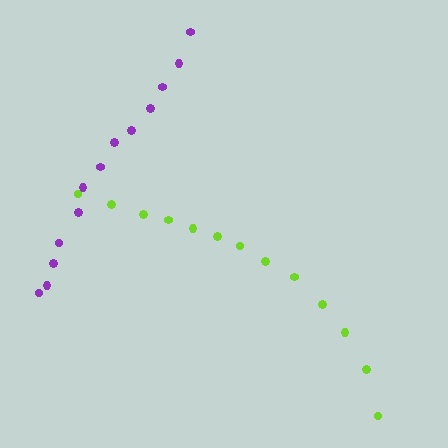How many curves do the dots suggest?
There are 2 distinct paths.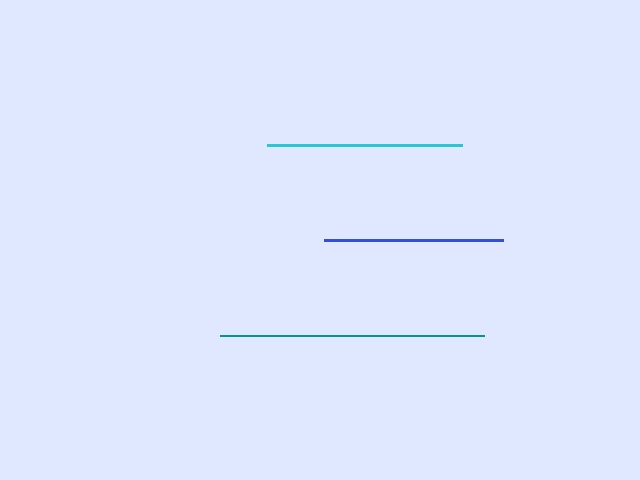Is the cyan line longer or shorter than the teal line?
The teal line is longer than the cyan line.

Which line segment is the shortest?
The blue line is the shortest at approximately 179 pixels.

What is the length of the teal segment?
The teal segment is approximately 264 pixels long.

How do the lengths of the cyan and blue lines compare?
The cyan and blue lines are approximately the same length.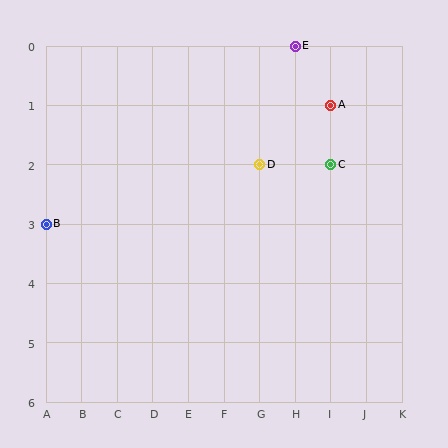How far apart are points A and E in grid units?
Points A and E are 1 column and 1 row apart (about 1.4 grid units diagonally).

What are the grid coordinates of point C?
Point C is at grid coordinates (I, 2).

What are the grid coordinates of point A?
Point A is at grid coordinates (I, 1).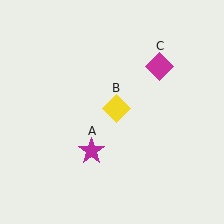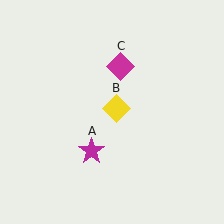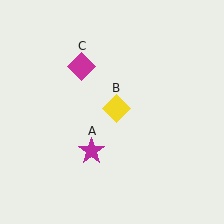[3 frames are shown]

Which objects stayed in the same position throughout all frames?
Magenta star (object A) and yellow diamond (object B) remained stationary.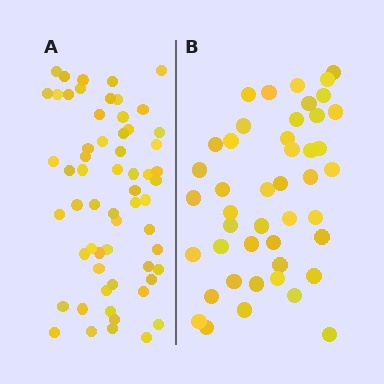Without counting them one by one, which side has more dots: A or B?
Region A (the left region) has more dots.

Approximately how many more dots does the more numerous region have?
Region A has approximately 15 more dots than region B.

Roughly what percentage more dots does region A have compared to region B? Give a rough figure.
About 35% more.